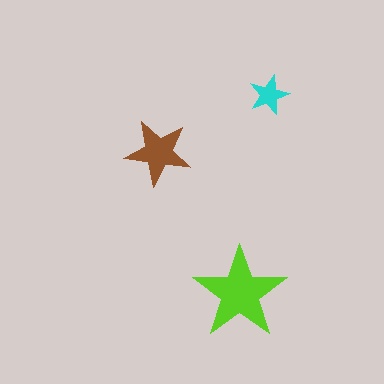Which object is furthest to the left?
The brown star is leftmost.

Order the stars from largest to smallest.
the lime one, the brown one, the cyan one.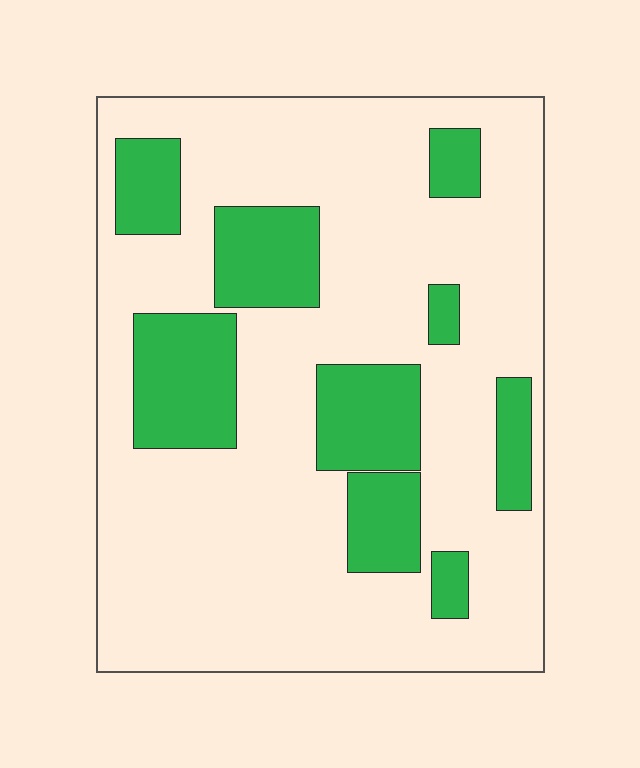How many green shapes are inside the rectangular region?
9.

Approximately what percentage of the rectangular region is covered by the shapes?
Approximately 25%.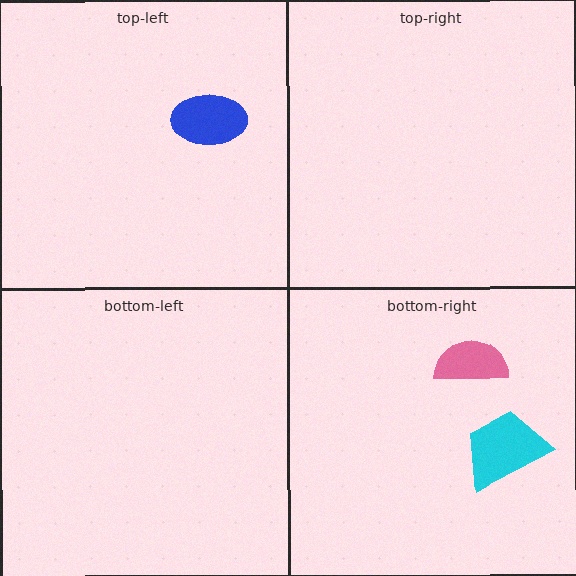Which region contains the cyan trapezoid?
The bottom-right region.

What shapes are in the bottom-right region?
The pink semicircle, the cyan trapezoid.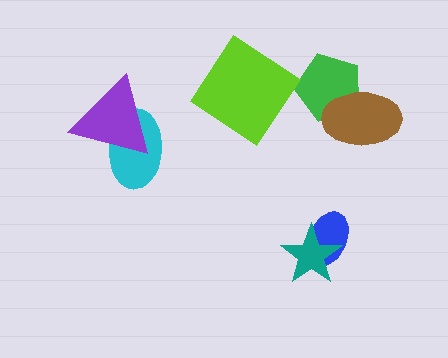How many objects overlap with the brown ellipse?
1 object overlaps with the brown ellipse.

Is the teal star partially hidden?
No, no other shape covers it.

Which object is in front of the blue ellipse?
The teal star is in front of the blue ellipse.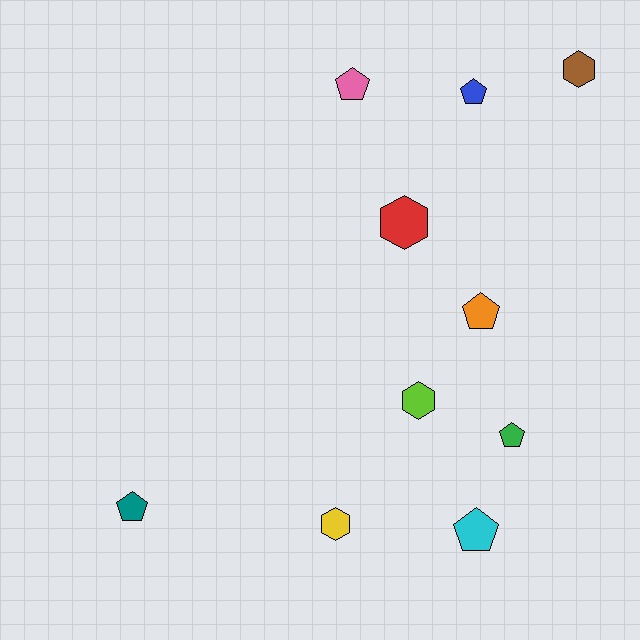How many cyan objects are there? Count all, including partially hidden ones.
There is 1 cyan object.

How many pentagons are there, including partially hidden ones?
There are 6 pentagons.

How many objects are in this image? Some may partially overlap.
There are 10 objects.